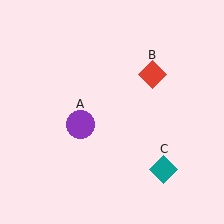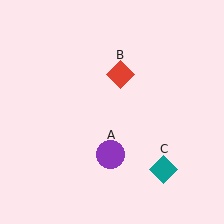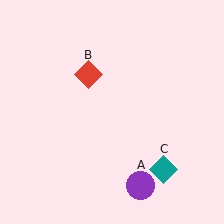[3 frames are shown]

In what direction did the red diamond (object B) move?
The red diamond (object B) moved left.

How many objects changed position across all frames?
2 objects changed position: purple circle (object A), red diamond (object B).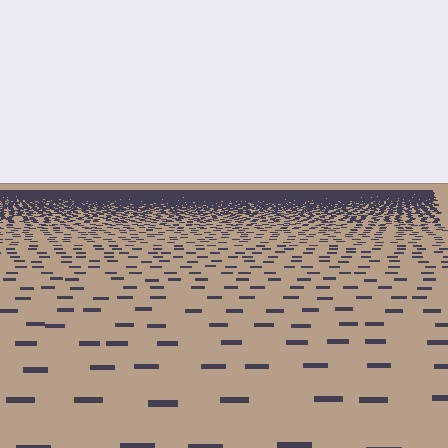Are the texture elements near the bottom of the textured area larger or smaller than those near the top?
Larger. Near the bottom, elements are closer to the viewer and appear at a bigger on-screen size.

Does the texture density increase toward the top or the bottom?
Density increases toward the top.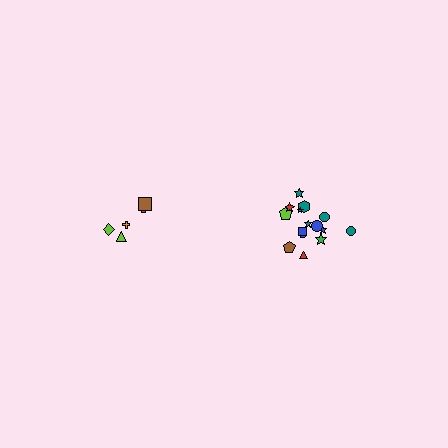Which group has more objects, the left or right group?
The right group.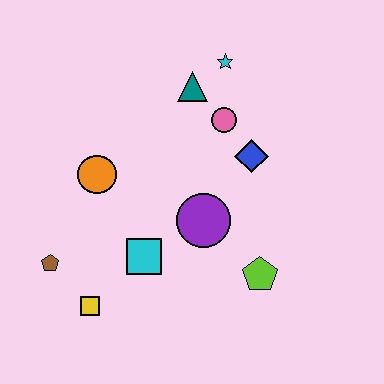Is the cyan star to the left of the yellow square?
No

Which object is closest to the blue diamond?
The pink circle is closest to the blue diamond.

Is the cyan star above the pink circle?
Yes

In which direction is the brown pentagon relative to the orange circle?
The brown pentagon is below the orange circle.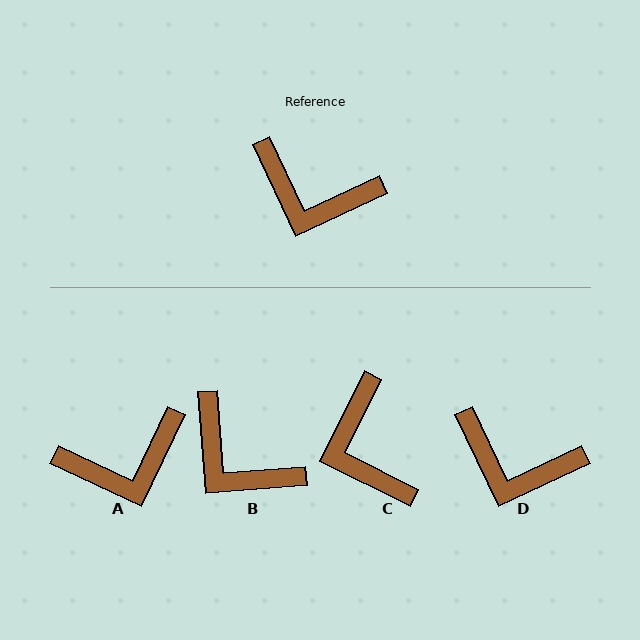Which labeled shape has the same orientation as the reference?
D.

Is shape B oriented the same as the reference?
No, it is off by about 21 degrees.